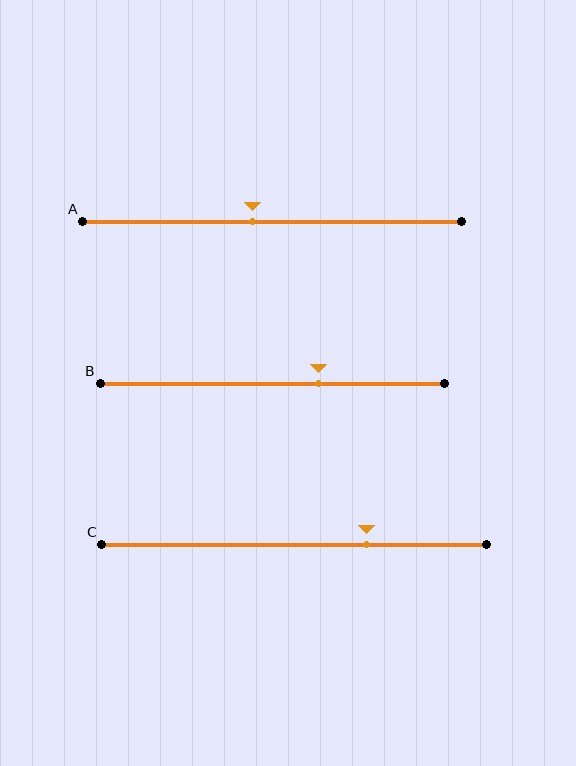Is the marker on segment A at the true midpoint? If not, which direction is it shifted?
No, the marker on segment A is shifted to the left by about 5% of the segment length.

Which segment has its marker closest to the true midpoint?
Segment A has its marker closest to the true midpoint.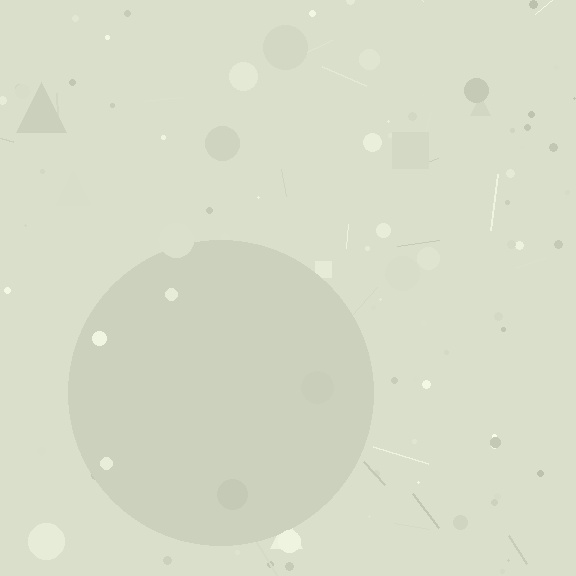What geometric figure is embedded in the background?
A circle is embedded in the background.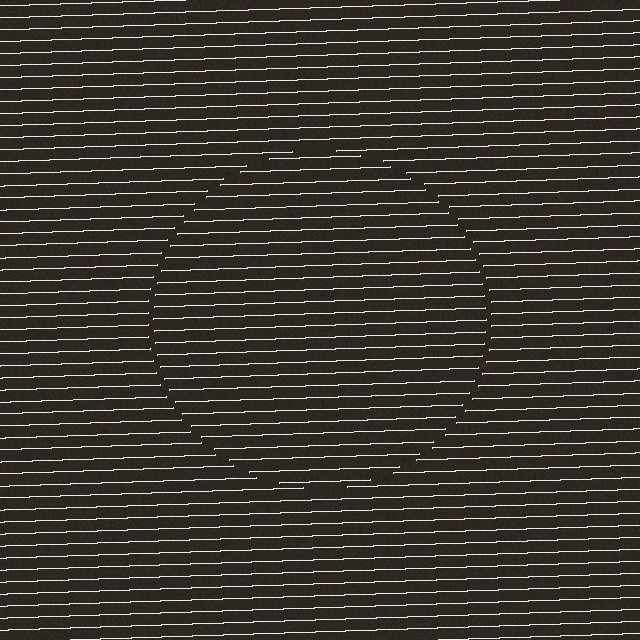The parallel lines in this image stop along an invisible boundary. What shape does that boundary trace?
An illusory circle. The interior of the shape contains the same grating, shifted by half a period — the contour is defined by the phase discontinuity where line-ends from the inner and outer gratings abut.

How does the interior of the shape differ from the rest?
The interior of the shape contains the same grating, shifted by half a period — the contour is defined by the phase discontinuity where line-ends from the inner and outer gratings abut.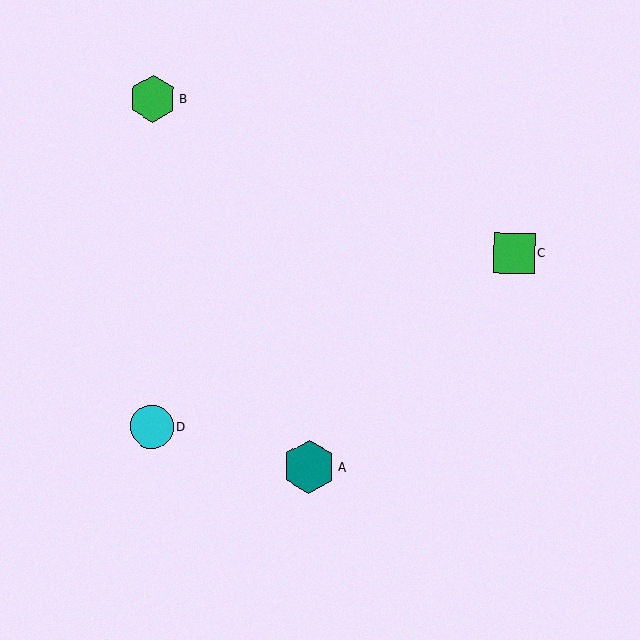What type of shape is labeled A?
Shape A is a teal hexagon.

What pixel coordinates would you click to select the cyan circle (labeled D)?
Click at (152, 427) to select the cyan circle D.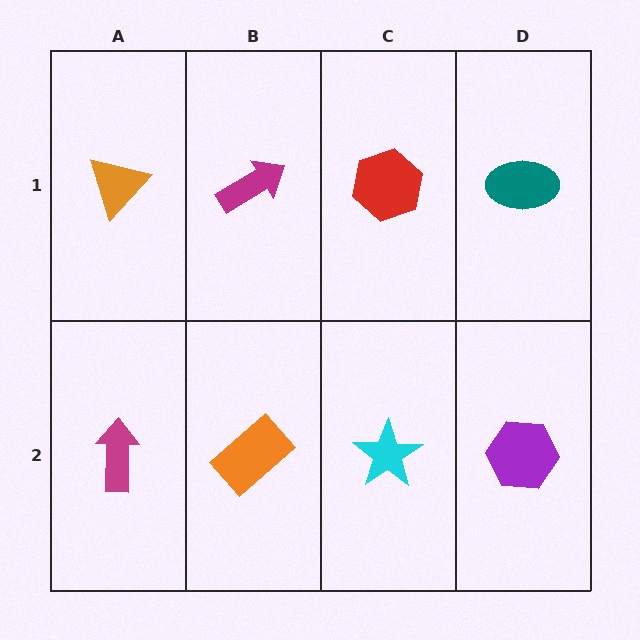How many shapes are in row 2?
4 shapes.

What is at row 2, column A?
A magenta arrow.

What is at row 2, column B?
An orange rectangle.